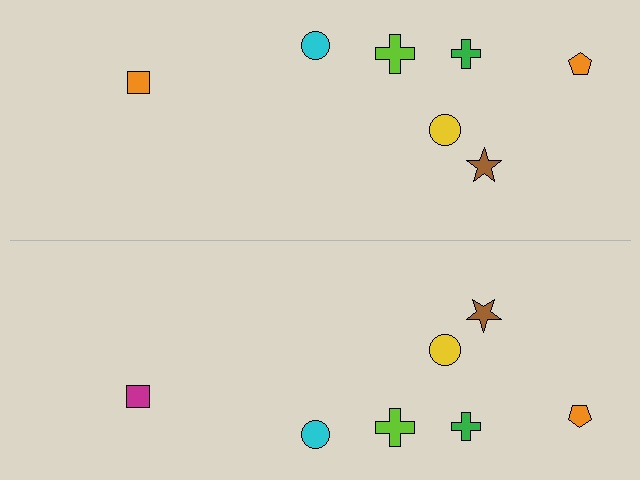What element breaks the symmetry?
The magenta square on the bottom side breaks the symmetry — its mirror counterpart is orange.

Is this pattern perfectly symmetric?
No, the pattern is not perfectly symmetric. The magenta square on the bottom side breaks the symmetry — its mirror counterpart is orange.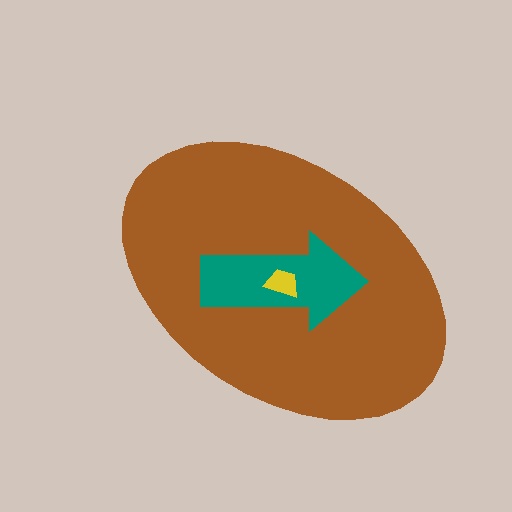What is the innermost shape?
The yellow trapezoid.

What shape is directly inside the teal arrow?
The yellow trapezoid.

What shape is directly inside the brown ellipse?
The teal arrow.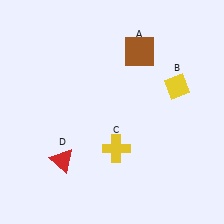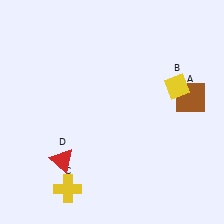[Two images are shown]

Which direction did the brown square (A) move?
The brown square (A) moved right.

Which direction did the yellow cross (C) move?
The yellow cross (C) moved left.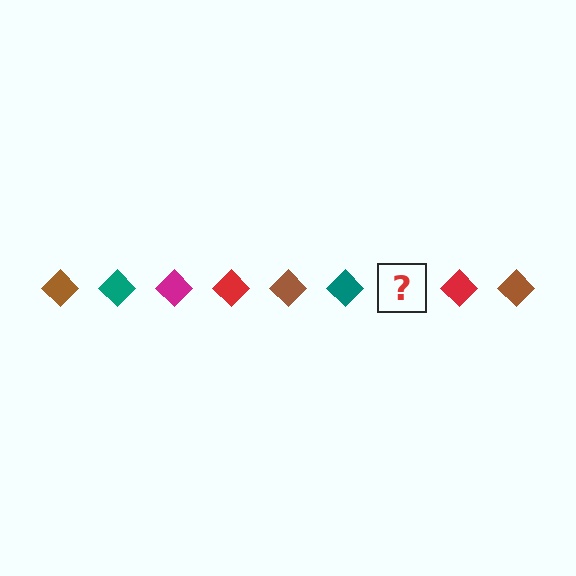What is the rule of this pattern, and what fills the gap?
The rule is that the pattern cycles through brown, teal, magenta, red diamonds. The gap should be filled with a magenta diamond.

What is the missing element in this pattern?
The missing element is a magenta diamond.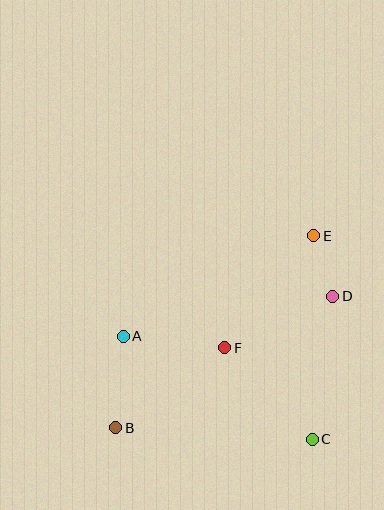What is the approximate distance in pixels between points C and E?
The distance between C and E is approximately 204 pixels.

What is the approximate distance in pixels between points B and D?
The distance between B and D is approximately 254 pixels.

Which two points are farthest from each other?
Points B and E are farthest from each other.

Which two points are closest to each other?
Points D and E are closest to each other.